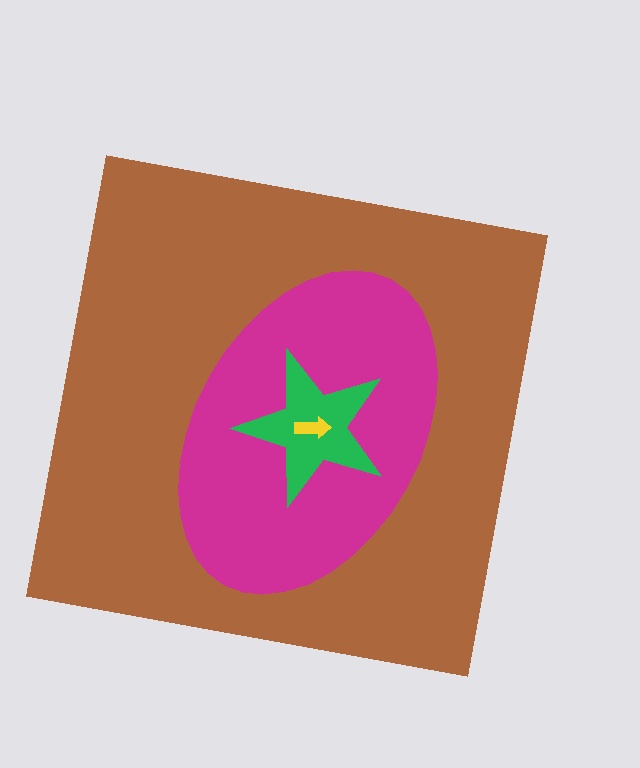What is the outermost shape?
The brown square.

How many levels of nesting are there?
4.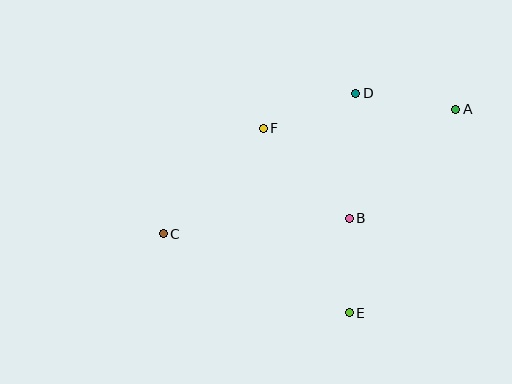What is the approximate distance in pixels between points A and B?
The distance between A and B is approximately 152 pixels.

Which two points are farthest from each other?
Points A and C are farthest from each other.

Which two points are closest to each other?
Points B and E are closest to each other.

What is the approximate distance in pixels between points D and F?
The distance between D and F is approximately 99 pixels.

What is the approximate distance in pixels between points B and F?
The distance between B and F is approximately 124 pixels.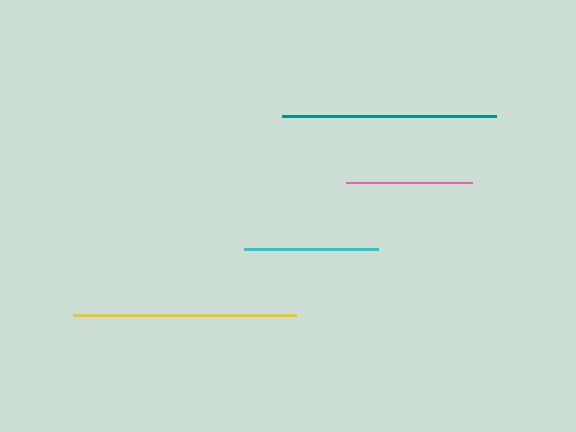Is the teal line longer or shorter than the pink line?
The teal line is longer than the pink line.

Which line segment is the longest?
The yellow line is the longest at approximately 223 pixels.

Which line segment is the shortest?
The pink line is the shortest at approximately 126 pixels.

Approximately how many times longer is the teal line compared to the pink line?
The teal line is approximately 1.7 times the length of the pink line.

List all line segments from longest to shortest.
From longest to shortest: yellow, teal, cyan, pink.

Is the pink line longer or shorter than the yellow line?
The yellow line is longer than the pink line.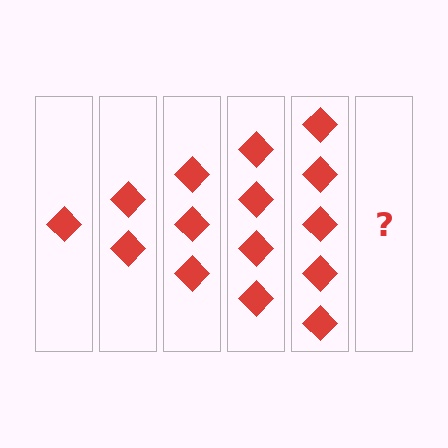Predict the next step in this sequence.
The next step is 6 diamonds.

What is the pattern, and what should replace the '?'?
The pattern is that each step adds one more diamond. The '?' should be 6 diamonds.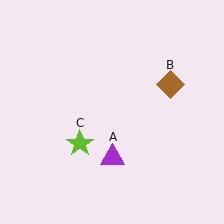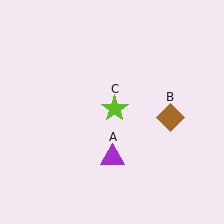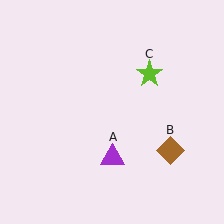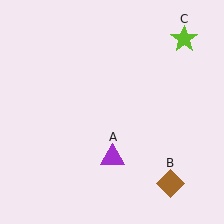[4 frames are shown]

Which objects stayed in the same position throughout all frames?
Purple triangle (object A) remained stationary.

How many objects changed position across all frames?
2 objects changed position: brown diamond (object B), lime star (object C).